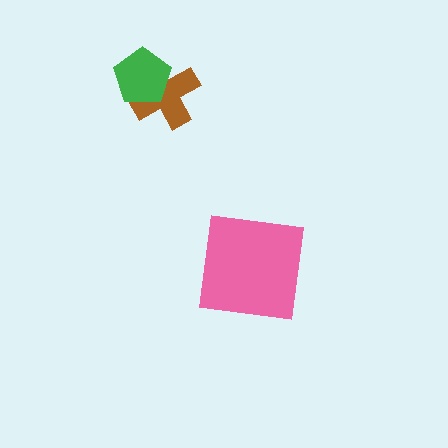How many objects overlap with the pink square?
0 objects overlap with the pink square.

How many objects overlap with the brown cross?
1 object overlaps with the brown cross.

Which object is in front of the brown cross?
The green pentagon is in front of the brown cross.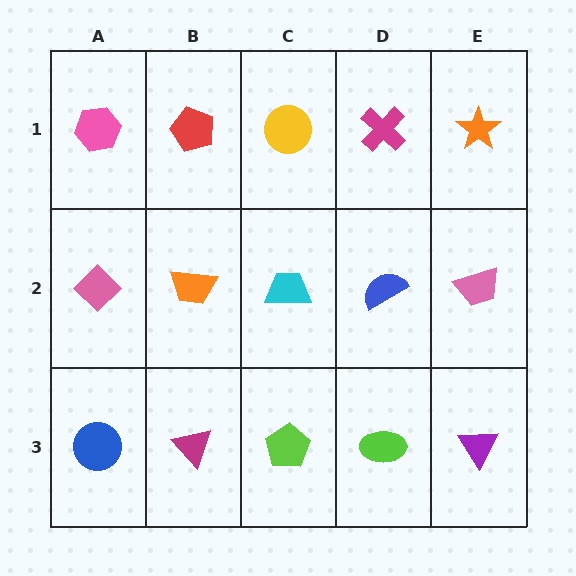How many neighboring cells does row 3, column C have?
3.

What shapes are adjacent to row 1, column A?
A pink diamond (row 2, column A), a red pentagon (row 1, column B).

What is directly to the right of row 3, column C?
A lime ellipse.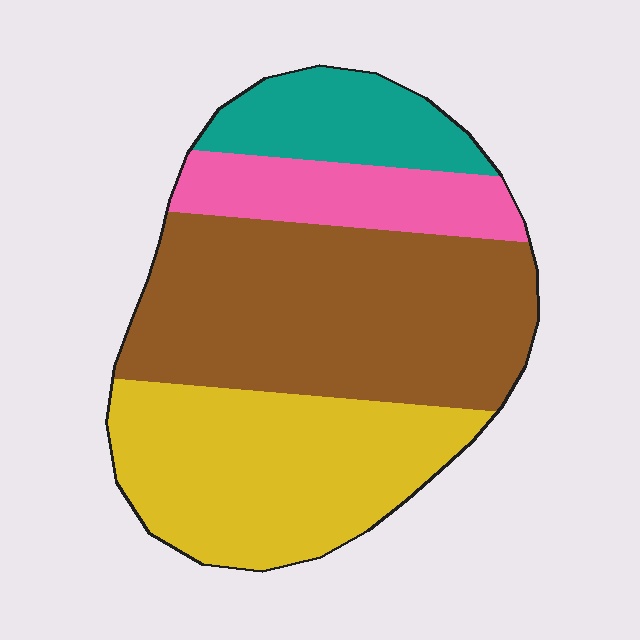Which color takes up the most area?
Brown, at roughly 40%.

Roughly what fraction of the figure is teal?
Teal takes up about one eighth (1/8) of the figure.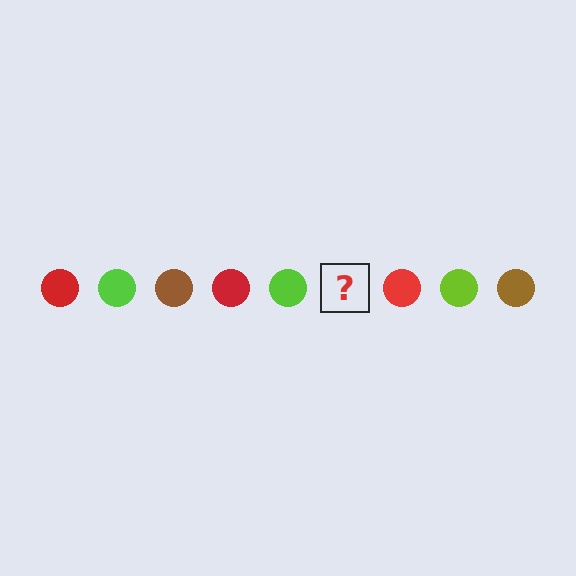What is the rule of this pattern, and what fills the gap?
The rule is that the pattern cycles through red, lime, brown circles. The gap should be filled with a brown circle.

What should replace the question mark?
The question mark should be replaced with a brown circle.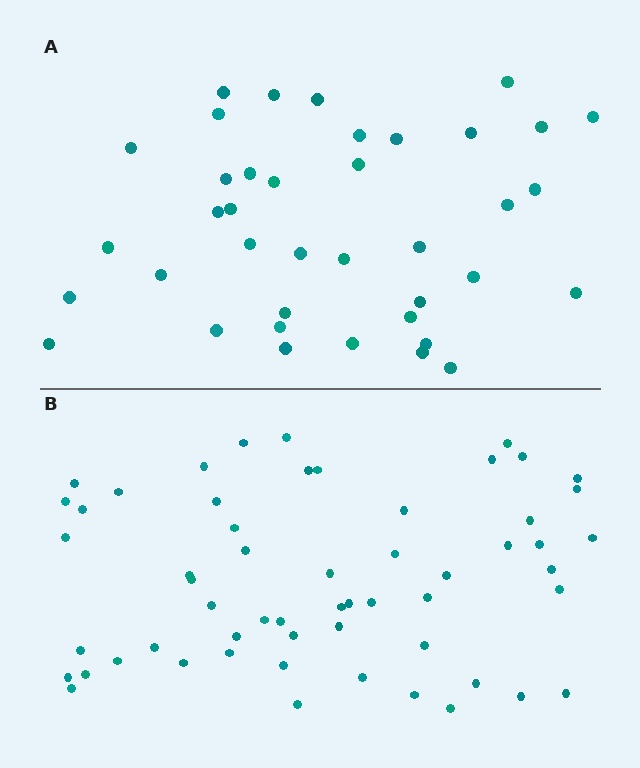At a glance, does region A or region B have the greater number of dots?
Region B (the bottom region) has more dots.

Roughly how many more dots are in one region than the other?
Region B has approximately 20 more dots than region A.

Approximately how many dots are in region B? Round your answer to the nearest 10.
About 60 dots. (The exact count is 57, which rounds to 60.)